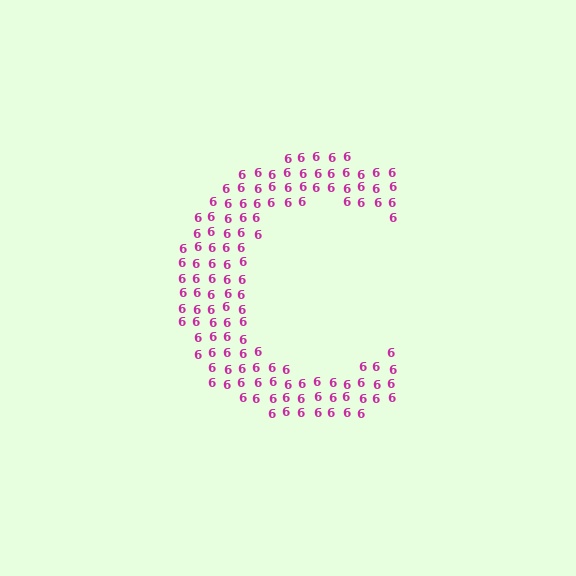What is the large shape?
The large shape is the letter C.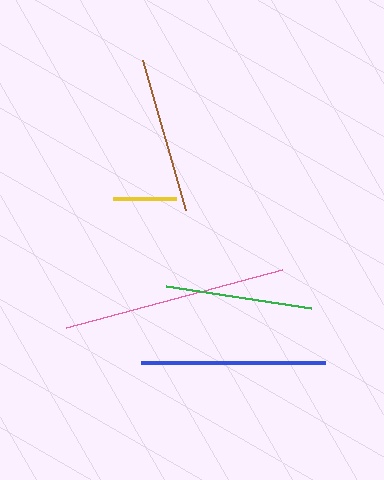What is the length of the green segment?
The green segment is approximately 146 pixels long.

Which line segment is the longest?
The pink line is the longest at approximately 223 pixels.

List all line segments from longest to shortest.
From longest to shortest: pink, blue, brown, green, yellow.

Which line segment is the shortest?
The yellow line is the shortest at approximately 63 pixels.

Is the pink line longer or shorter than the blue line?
The pink line is longer than the blue line.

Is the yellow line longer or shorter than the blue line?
The blue line is longer than the yellow line.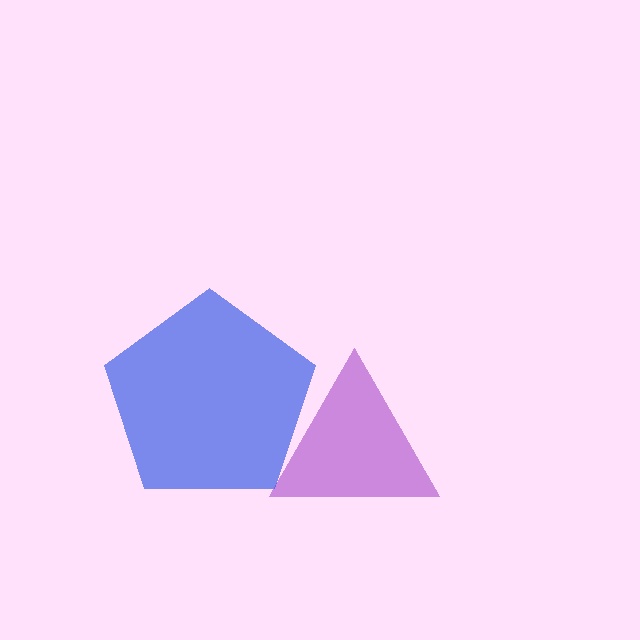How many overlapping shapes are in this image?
There are 2 overlapping shapes in the image.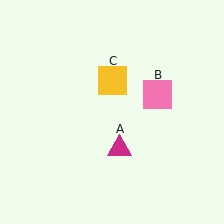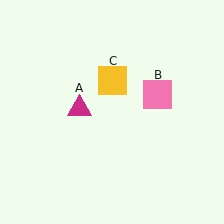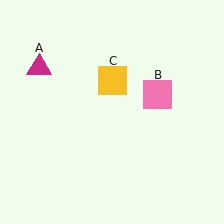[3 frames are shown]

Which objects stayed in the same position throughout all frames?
Pink square (object B) and yellow square (object C) remained stationary.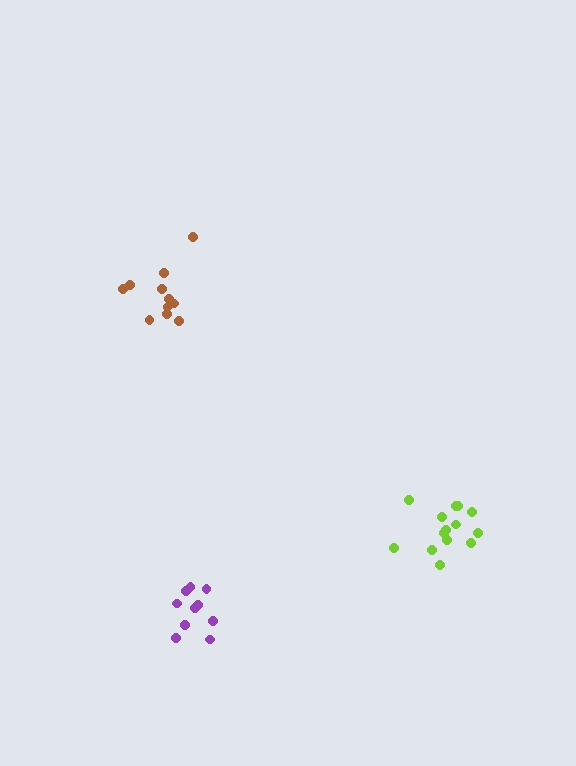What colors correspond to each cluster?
The clusters are colored: lime, purple, brown.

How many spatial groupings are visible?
There are 3 spatial groupings.